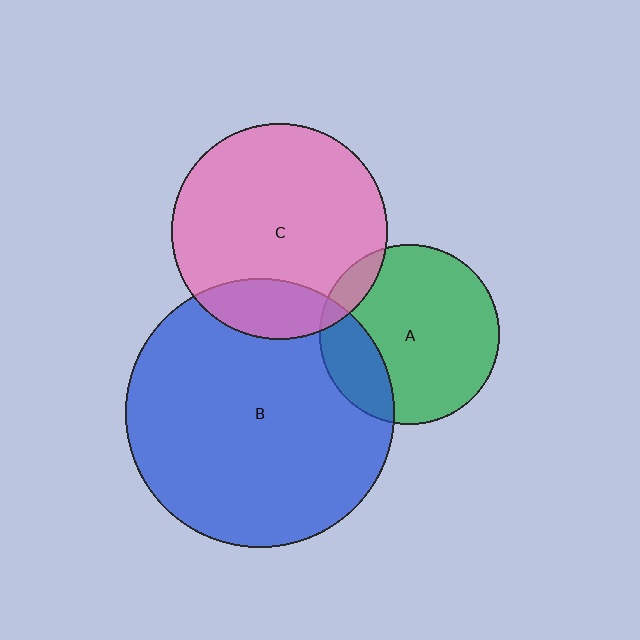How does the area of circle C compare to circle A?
Approximately 1.4 times.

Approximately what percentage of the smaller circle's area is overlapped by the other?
Approximately 10%.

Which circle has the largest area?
Circle B (blue).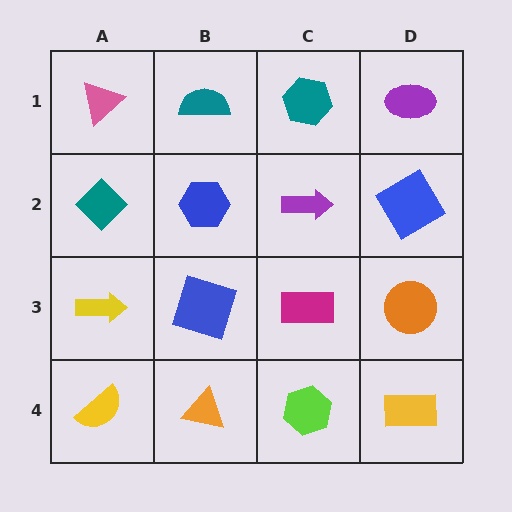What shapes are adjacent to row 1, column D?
A blue diamond (row 2, column D), a teal hexagon (row 1, column C).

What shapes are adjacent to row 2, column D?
A purple ellipse (row 1, column D), an orange circle (row 3, column D), a purple arrow (row 2, column C).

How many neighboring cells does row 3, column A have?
3.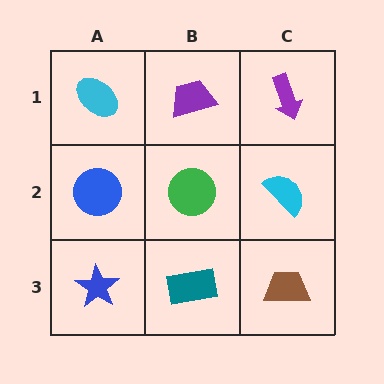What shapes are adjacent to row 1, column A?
A blue circle (row 2, column A), a purple trapezoid (row 1, column B).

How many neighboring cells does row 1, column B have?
3.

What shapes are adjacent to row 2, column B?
A purple trapezoid (row 1, column B), a teal rectangle (row 3, column B), a blue circle (row 2, column A), a cyan semicircle (row 2, column C).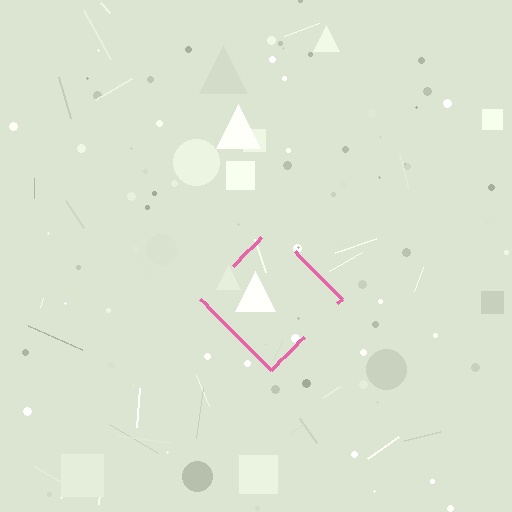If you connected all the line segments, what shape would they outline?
They would outline a diamond.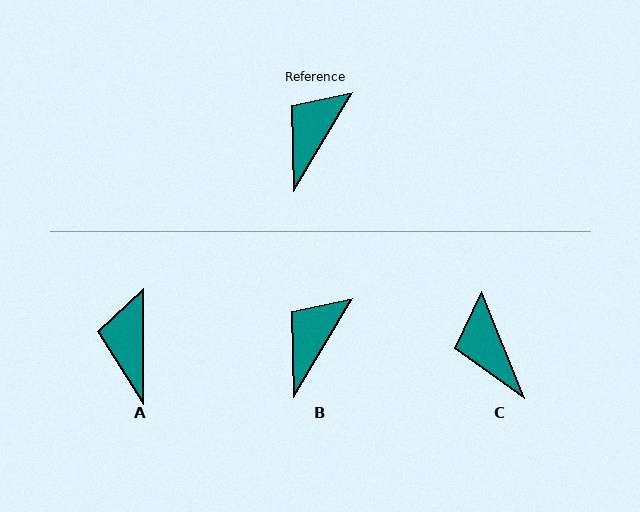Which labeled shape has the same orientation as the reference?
B.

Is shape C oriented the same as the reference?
No, it is off by about 53 degrees.